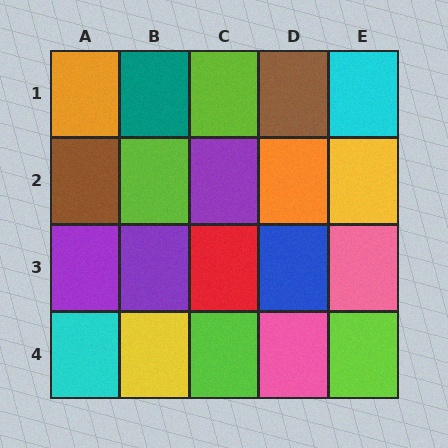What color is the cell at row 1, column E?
Cyan.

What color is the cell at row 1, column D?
Brown.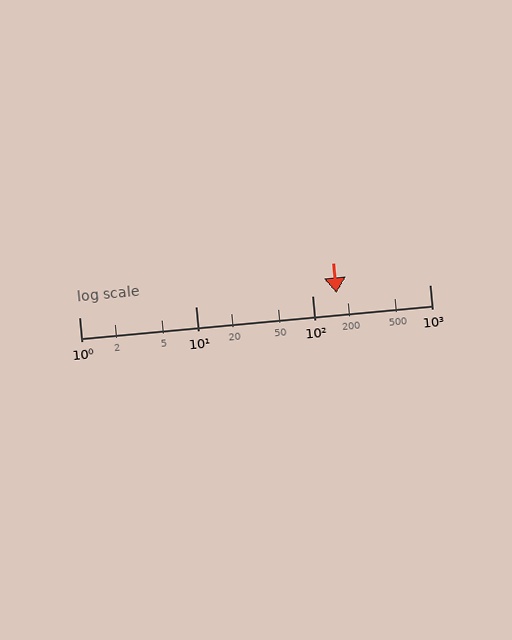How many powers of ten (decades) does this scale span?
The scale spans 3 decades, from 1 to 1000.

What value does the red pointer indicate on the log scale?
The pointer indicates approximately 160.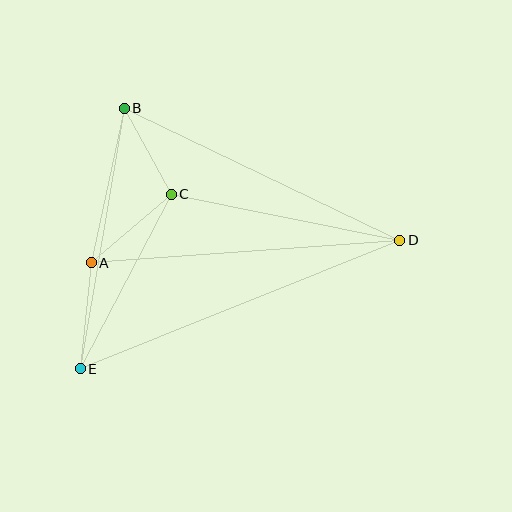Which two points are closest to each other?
Points B and C are closest to each other.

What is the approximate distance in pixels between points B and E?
The distance between B and E is approximately 264 pixels.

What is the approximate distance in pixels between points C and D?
The distance between C and D is approximately 233 pixels.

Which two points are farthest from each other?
Points D and E are farthest from each other.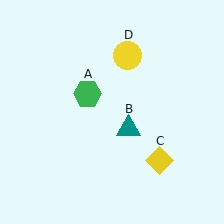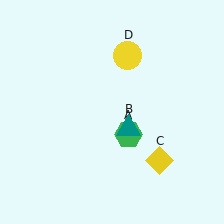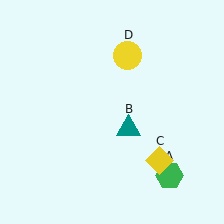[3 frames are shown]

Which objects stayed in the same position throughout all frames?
Teal triangle (object B) and yellow diamond (object C) and yellow circle (object D) remained stationary.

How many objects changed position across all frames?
1 object changed position: green hexagon (object A).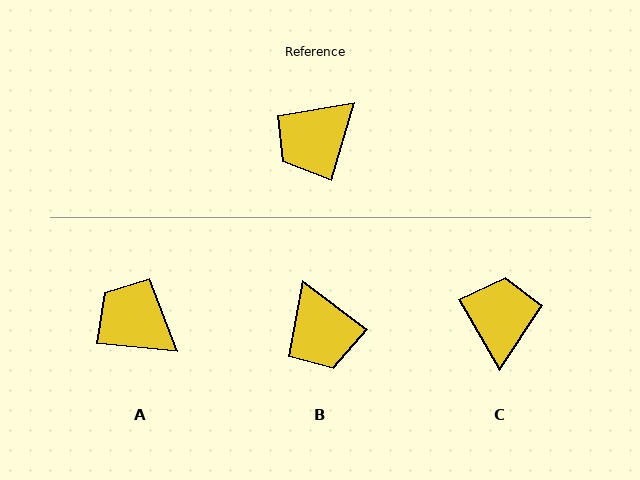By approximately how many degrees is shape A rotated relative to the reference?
Approximately 79 degrees clockwise.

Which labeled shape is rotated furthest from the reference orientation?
C, about 134 degrees away.